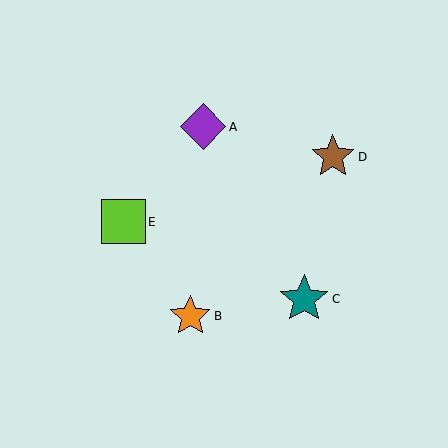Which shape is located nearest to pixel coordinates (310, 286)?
The teal star (labeled C) at (304, 299) is nearest to that location.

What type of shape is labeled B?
Shape B is an orange star.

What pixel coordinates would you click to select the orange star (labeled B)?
Click at (190, 316) to select the orange star B.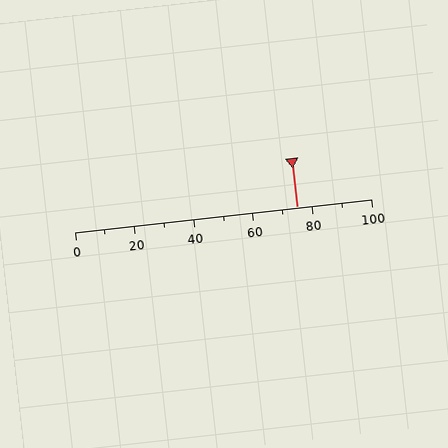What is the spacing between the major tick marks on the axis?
The major ticks are spaced 20 apart.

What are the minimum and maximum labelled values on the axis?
The axis runs from 0 to 100.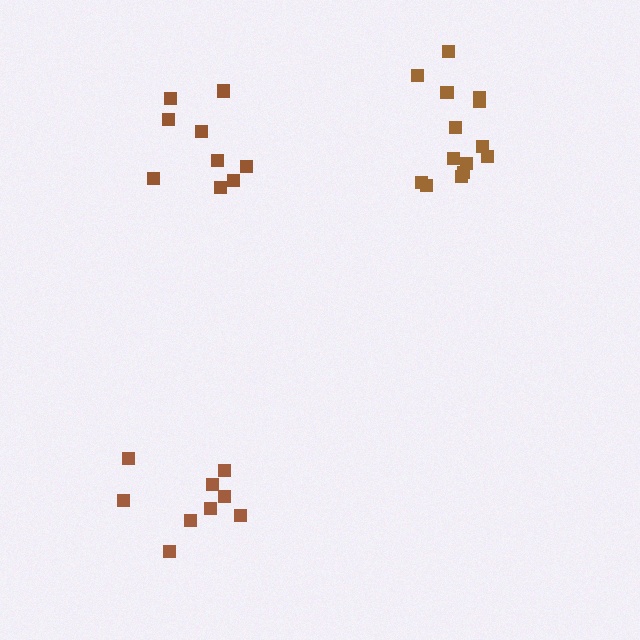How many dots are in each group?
Group 1: 9 dots, Group 2: 9 dots, Group 3: 14 dots (32 total).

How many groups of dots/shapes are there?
There are 3 groups.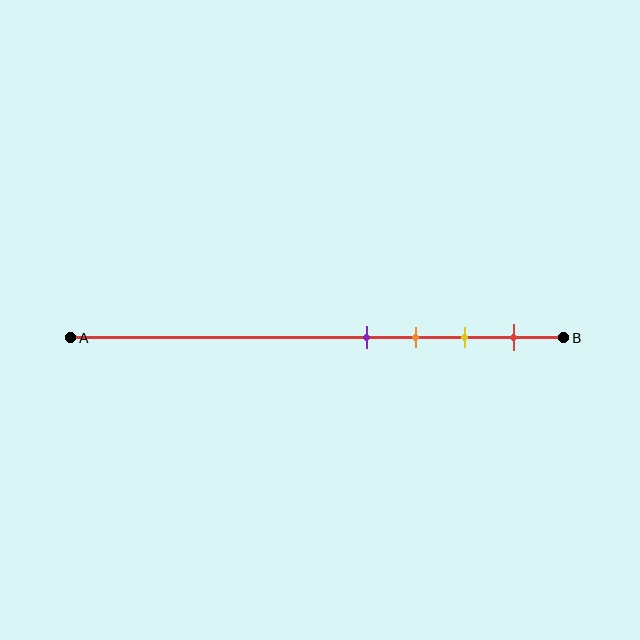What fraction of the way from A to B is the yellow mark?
The yellow mark is approximately 80% (0.8) of the way from A to B.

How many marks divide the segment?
There are 4 marks dividing the segment.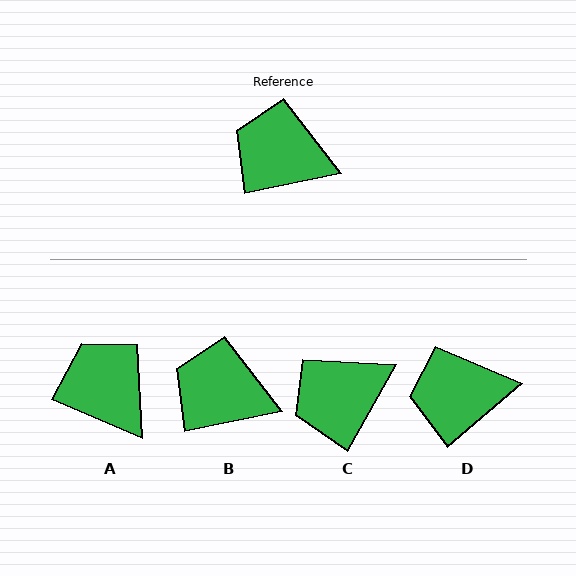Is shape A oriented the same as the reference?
No, it is off by about 35 degrees.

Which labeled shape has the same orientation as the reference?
B.